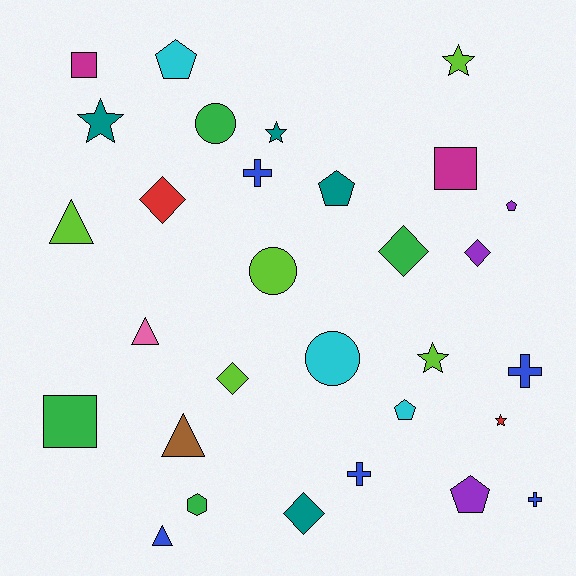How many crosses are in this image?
There are 4 crosses.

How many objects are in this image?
There are 30 objects.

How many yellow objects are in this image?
There are no yellow objects.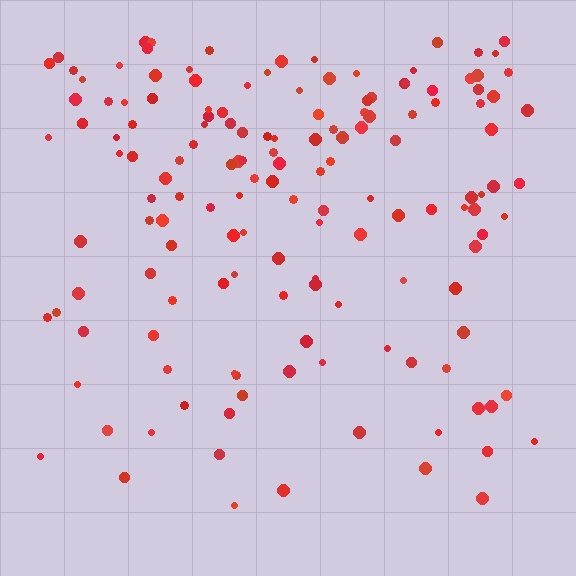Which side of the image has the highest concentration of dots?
The top.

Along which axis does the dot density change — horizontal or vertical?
Vertical.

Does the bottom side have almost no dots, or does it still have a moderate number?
Still a moderate number, just noticeably fewer than the top.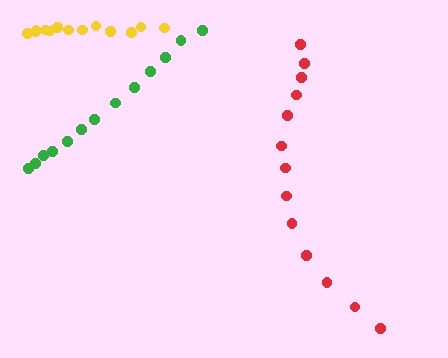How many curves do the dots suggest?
There are 3 distinct paths.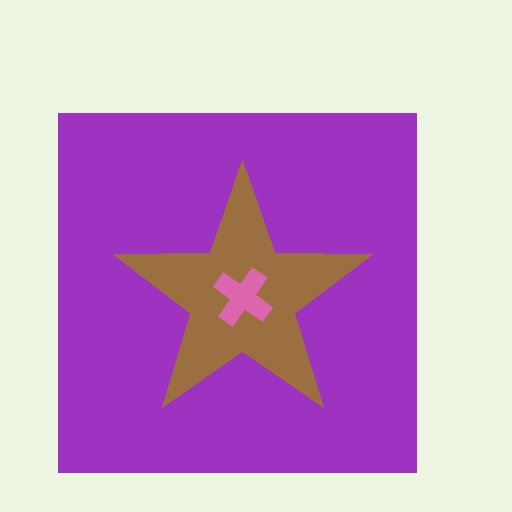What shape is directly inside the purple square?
The brown star.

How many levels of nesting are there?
3.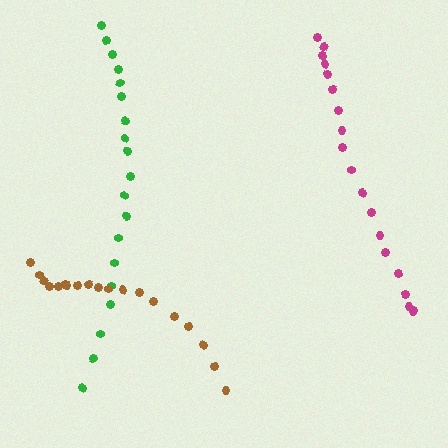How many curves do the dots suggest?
There are 3 distinct paths.